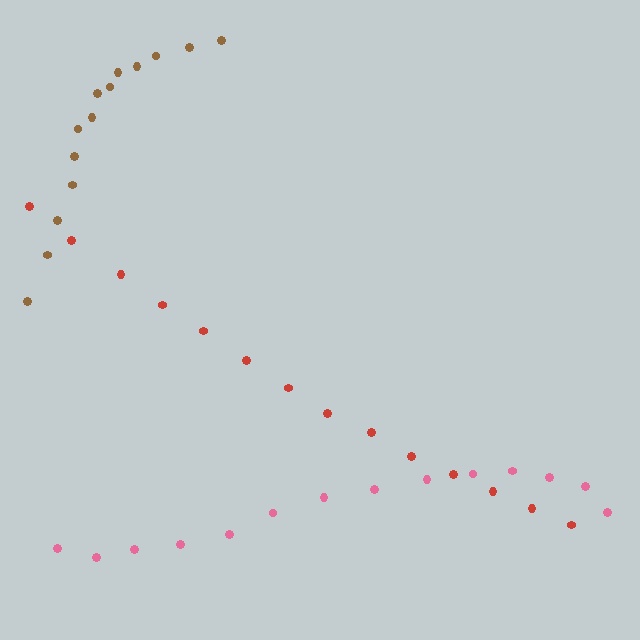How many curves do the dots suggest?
There are 3 distinct paths.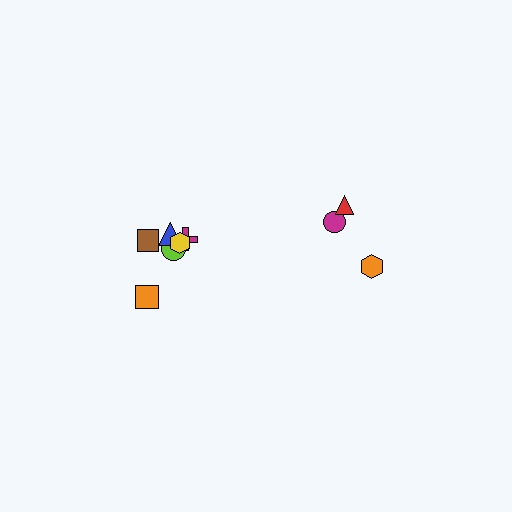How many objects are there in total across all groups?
There are 9 objects.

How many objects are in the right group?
There are 3 objects.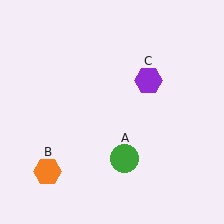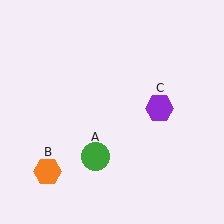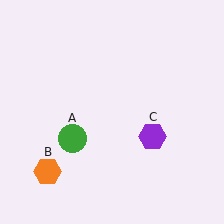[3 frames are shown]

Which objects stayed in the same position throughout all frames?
Orange hexagon (object B) remained stationary.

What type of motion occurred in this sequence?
The green circle (object A), purple hexagon (object C) rotated clockwise around the center of the scene.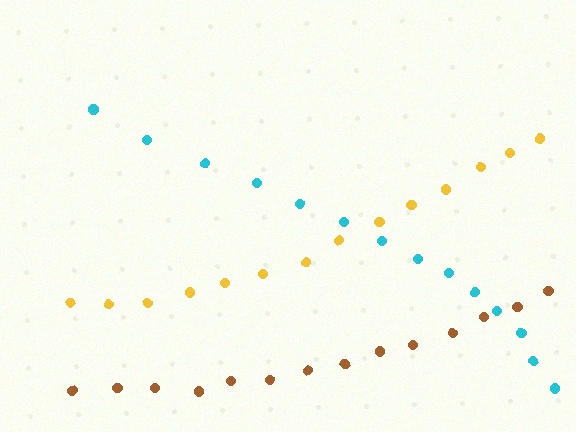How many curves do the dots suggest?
There are 3 distinct paths.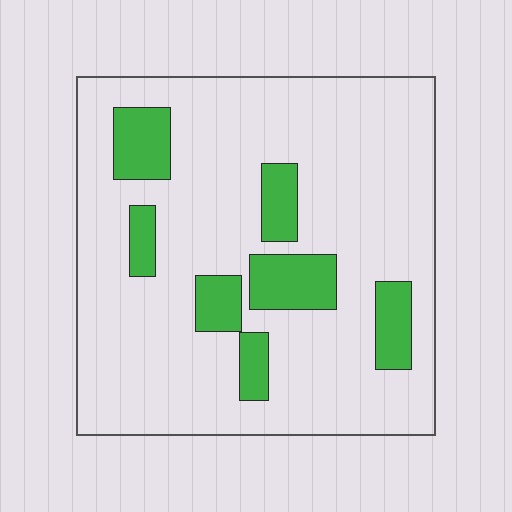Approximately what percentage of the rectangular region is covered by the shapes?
Approximately 15%.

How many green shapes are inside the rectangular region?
7.